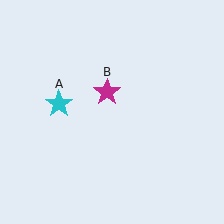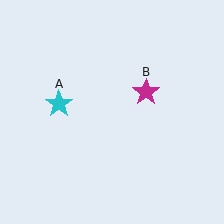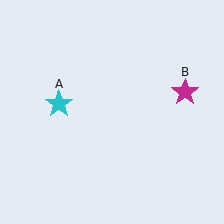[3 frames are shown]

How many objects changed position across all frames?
1 object changed position: magenta star (object B).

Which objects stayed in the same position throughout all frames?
Cyan star (object A) remained stationary.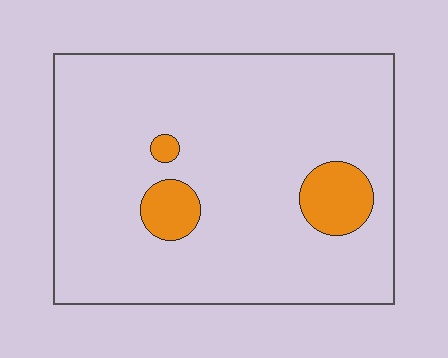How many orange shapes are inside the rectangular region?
3.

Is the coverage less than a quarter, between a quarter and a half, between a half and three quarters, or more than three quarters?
Less than a quarter.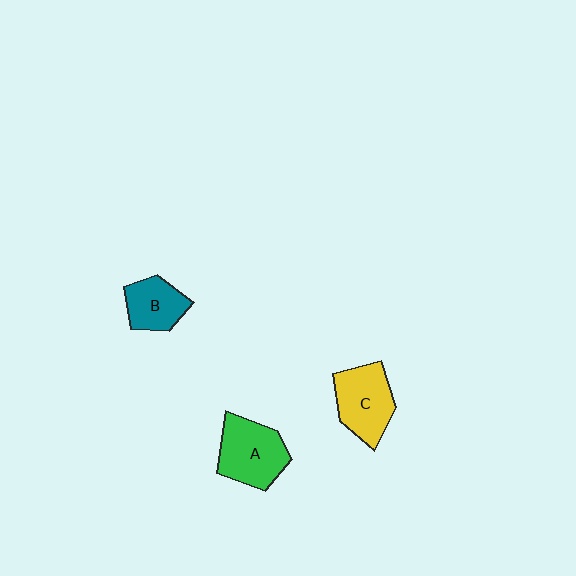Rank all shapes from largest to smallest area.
From largest to smallest: A (green), C (yellow), B (teal).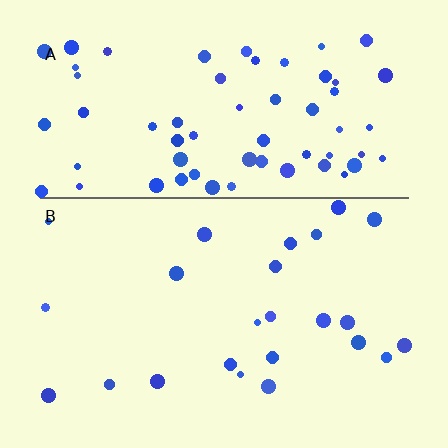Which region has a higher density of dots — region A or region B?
A (the top).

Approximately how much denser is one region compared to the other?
Approximately 2.8× — region A over region B.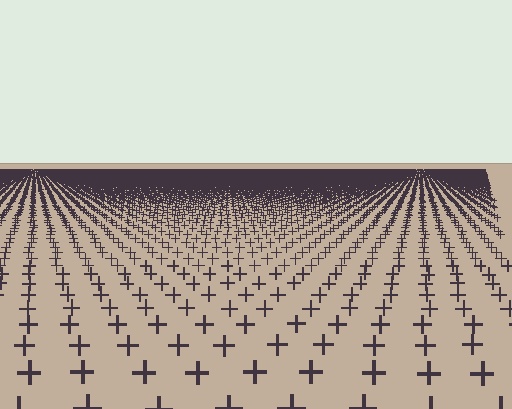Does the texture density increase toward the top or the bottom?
Density increases toward the top.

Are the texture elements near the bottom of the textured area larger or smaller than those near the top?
Larger. Near the bottom, elements are closer to the viewer and appear at a bigger on-screen size.